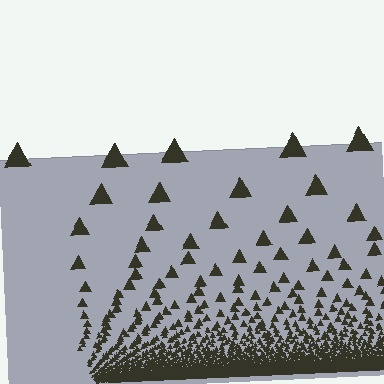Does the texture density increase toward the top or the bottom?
Density increases toward the bottom.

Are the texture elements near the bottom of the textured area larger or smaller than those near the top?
Smaller. The gradient is inverted — elements near the bottom are smaller and denser.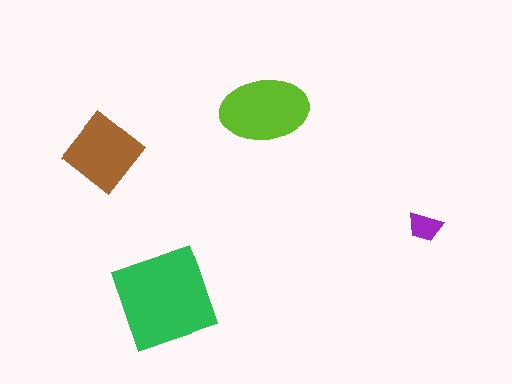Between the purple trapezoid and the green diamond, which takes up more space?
The green diamond.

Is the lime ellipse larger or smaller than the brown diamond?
Larger.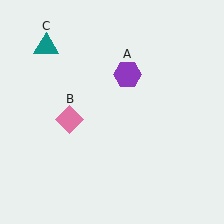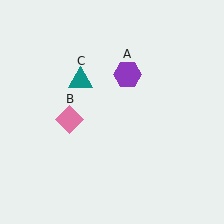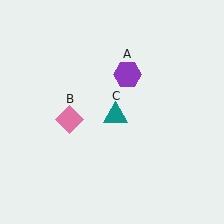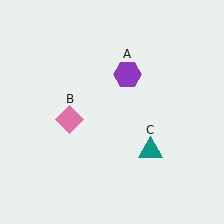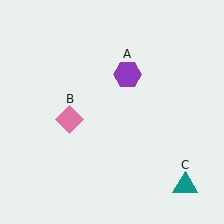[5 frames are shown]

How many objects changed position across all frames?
1 object changed position: teal triangle (object C).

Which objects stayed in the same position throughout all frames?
Purple hexagon (object A) and pink diamond (object B) remained stationary.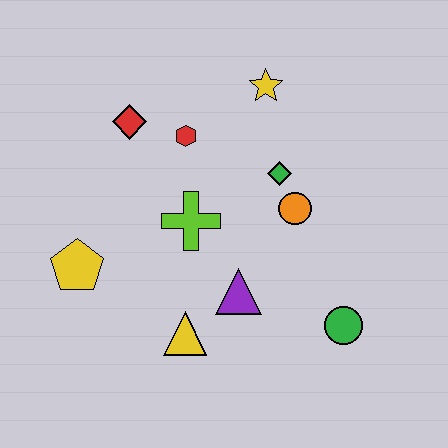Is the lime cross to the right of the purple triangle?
No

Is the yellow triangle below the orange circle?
Yes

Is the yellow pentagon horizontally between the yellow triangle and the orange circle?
No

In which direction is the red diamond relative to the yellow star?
The red diamond is to the left of the yellow star.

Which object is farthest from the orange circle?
The yellow pentagon is farthest from the orange circle.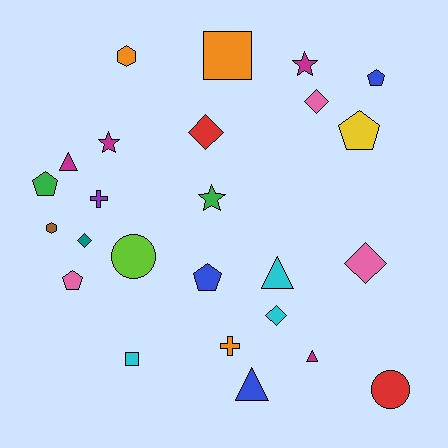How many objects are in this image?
There are 25 objects.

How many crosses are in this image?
There are 2 crosses.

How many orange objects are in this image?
There are 3 orange objects.